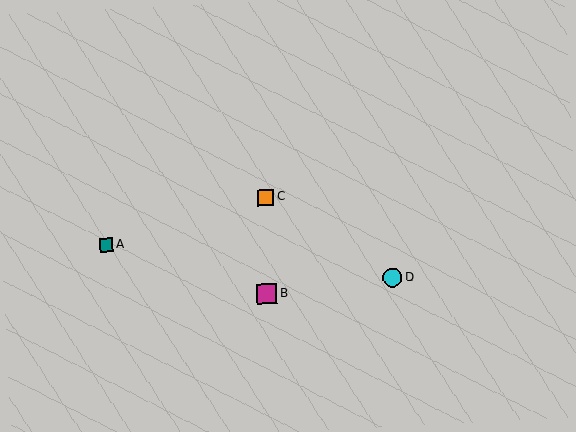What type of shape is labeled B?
Shape B is a magenta square.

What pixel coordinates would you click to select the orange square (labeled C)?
Click at (266, 198) to select the orange square C.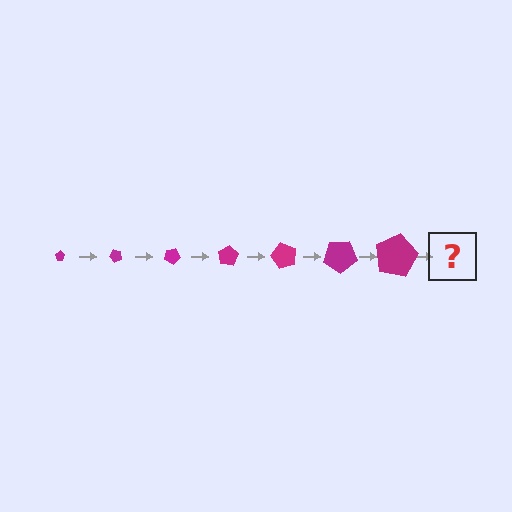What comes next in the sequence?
The next element should be a pentagon, larger than the previous one and rotated 350 degrees from the start.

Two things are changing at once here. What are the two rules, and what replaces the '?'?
The two rules are that the pentagon grows larger each step and it rotates 50 degrees each step. The '?' should be a pentagon, larger than the previous one and rotated 350 degrees from the start.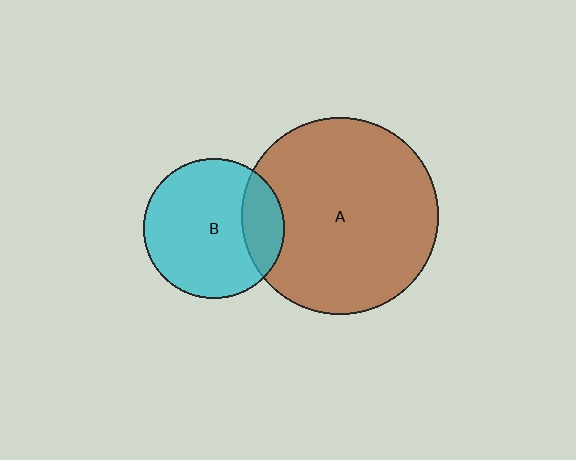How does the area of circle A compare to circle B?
Approximately 2.0 times.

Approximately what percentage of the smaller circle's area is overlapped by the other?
Approximately 20%.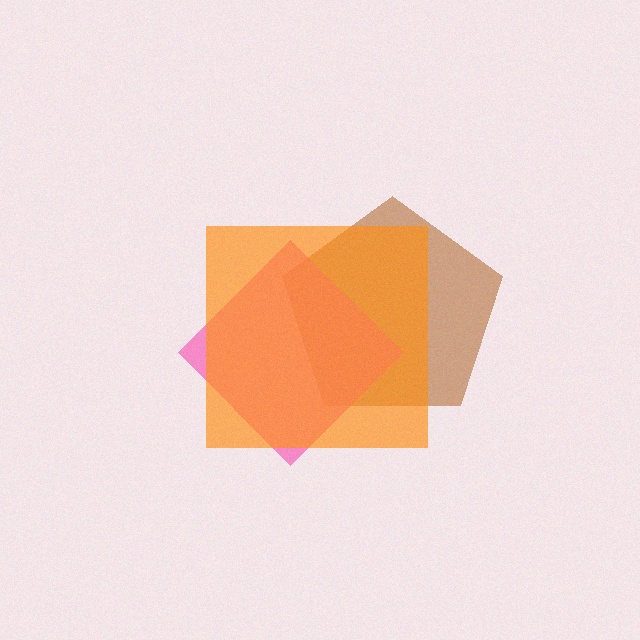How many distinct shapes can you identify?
There are 3 distinct shapes: a brown pentagon, a pink diamond, an orange square.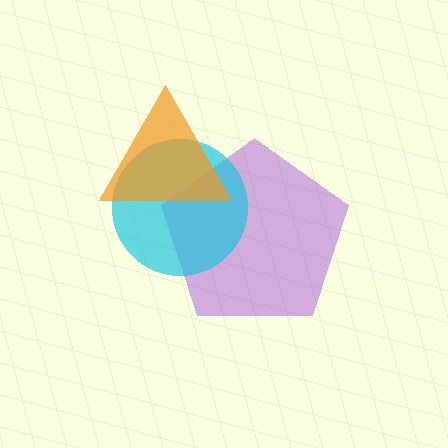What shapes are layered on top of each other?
The layered shapes are: a purple pentagon, a cyan circle, an orange triangle.